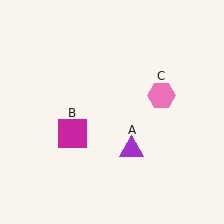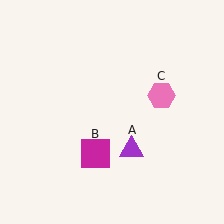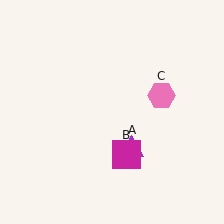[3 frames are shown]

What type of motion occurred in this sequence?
The magenta square (object B) rotated counterclockwise around the center of the scene.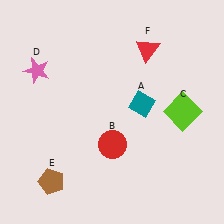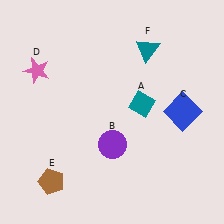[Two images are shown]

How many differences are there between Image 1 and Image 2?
There are 3 differences between the two images.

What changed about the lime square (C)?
In Image 1, C is lime. In Image 2, it changed to blue.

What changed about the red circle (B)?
In Image 1, B is red. In Image 2, it changed to purple.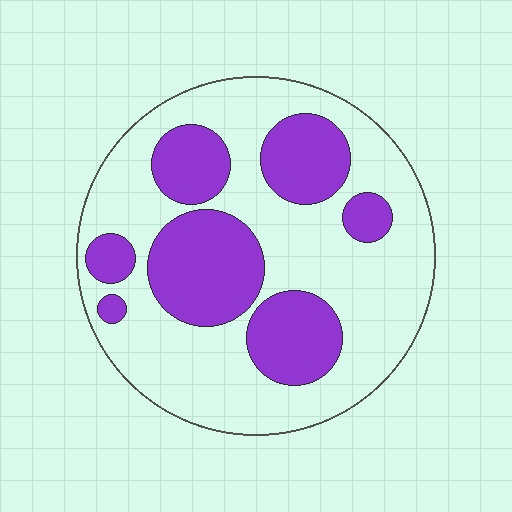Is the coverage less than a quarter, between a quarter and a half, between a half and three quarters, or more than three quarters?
Between a quarter and a half.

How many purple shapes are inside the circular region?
7.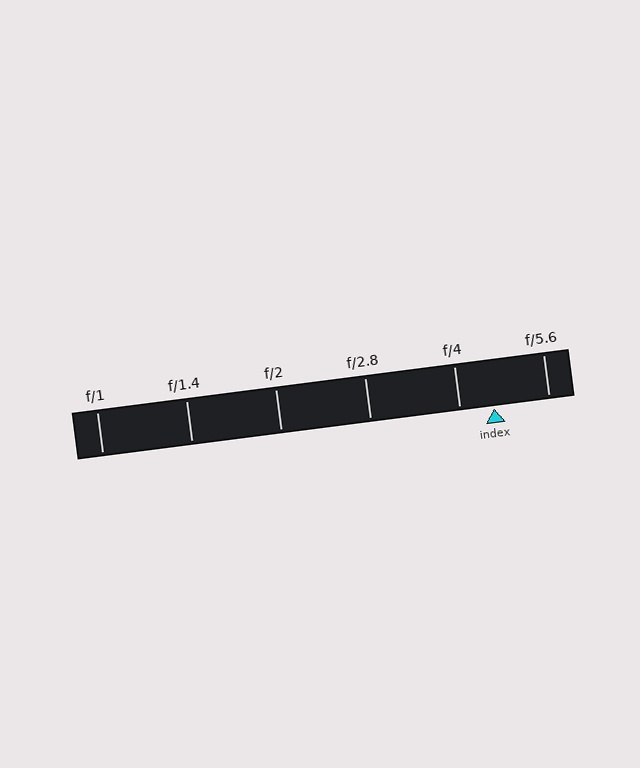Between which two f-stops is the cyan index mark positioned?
The index mark is between f/4 and f/5.6.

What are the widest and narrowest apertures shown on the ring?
The widest aperture shown is f/1 and the narrowest is f/5.6.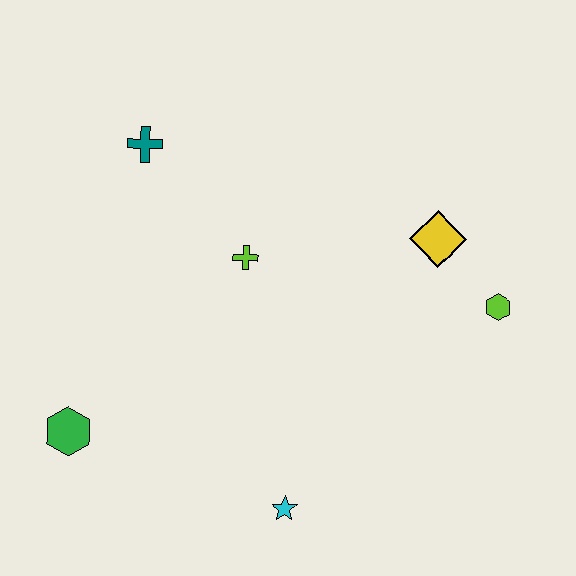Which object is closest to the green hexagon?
The cyan star is closest to the green hexagon.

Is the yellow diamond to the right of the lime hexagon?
No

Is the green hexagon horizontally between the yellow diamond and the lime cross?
No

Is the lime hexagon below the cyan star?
No